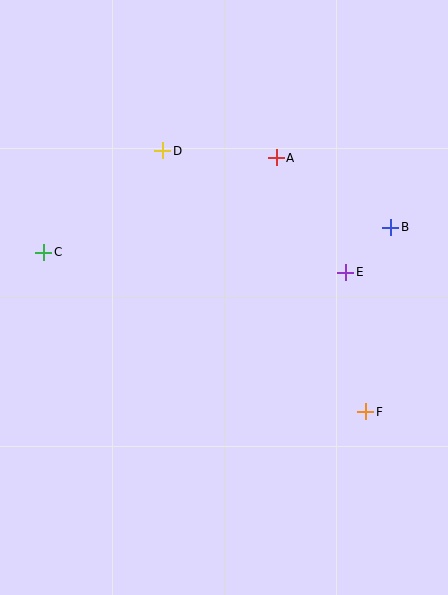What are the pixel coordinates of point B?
Point B is at (391, 227).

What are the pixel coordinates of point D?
Point D is at (163, 151).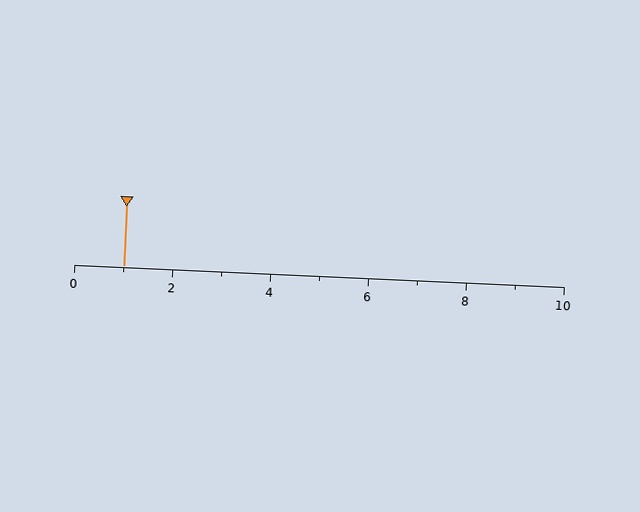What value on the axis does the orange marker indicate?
The marker indicates approximately 1.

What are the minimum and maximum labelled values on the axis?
The axis runs from 0 to 10.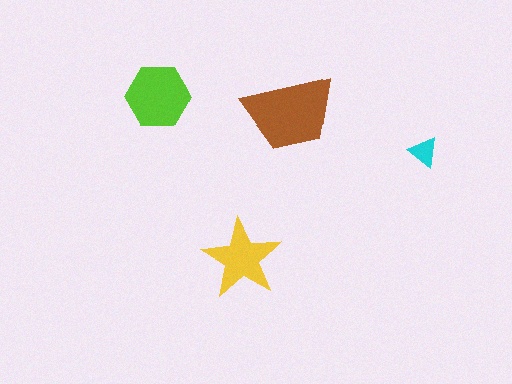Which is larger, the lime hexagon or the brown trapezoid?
The brown trapezoid.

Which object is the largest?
The brown trapezoid.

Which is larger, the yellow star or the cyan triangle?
The yellow star.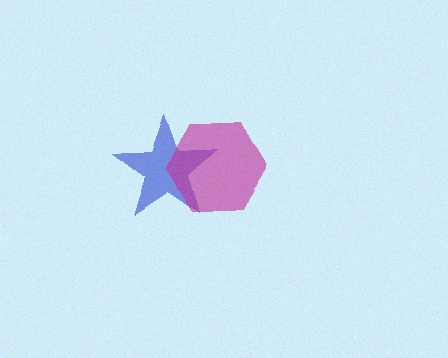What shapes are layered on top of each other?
The layered shapes are: a blue star, a magenta hexagon.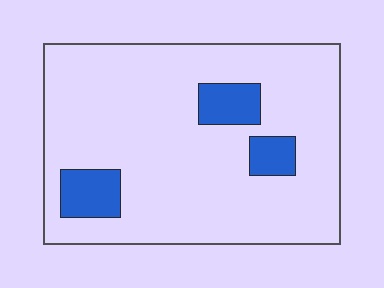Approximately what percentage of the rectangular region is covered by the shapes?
Approximately 10%.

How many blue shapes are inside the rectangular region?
3.